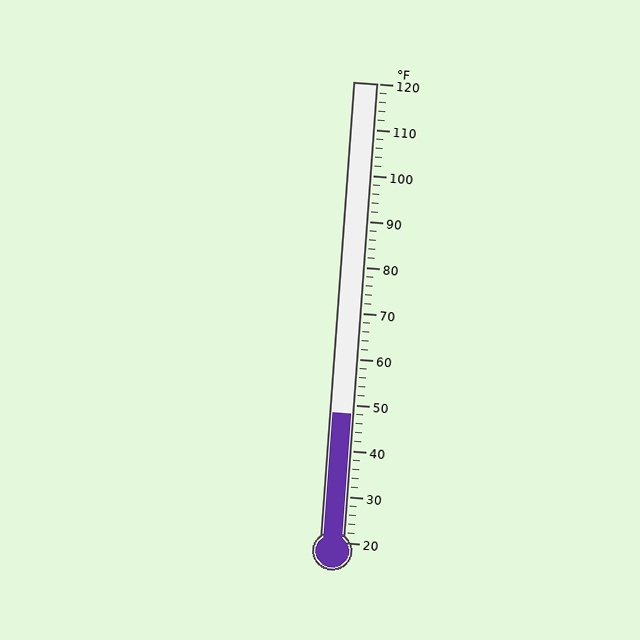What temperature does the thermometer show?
The thermometer shows approximately 48°F.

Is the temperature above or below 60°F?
The temperature is below 60°F.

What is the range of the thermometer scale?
The thermometer scale ranges from 20°F to 120°F.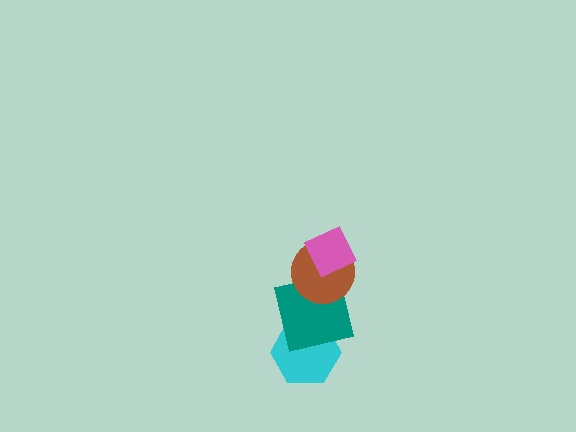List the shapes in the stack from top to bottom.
From top to bottom: the pink diamond, the brown circle, the teal square, the cyan hexagon.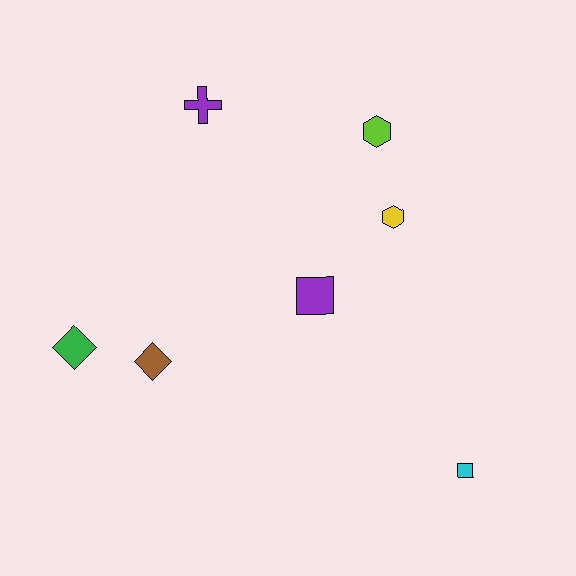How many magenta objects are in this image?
There are no magenta objects.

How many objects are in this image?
There are 7 objects.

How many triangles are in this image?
There are no triangles.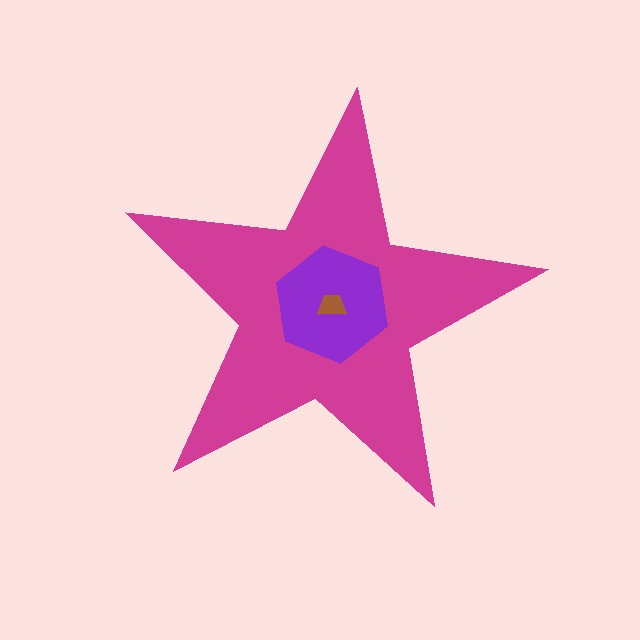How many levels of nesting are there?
3.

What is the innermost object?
The brown trapezoid.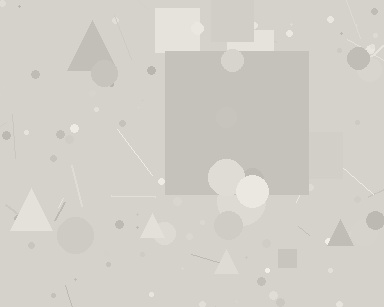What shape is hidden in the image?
A square is hidden in the image.